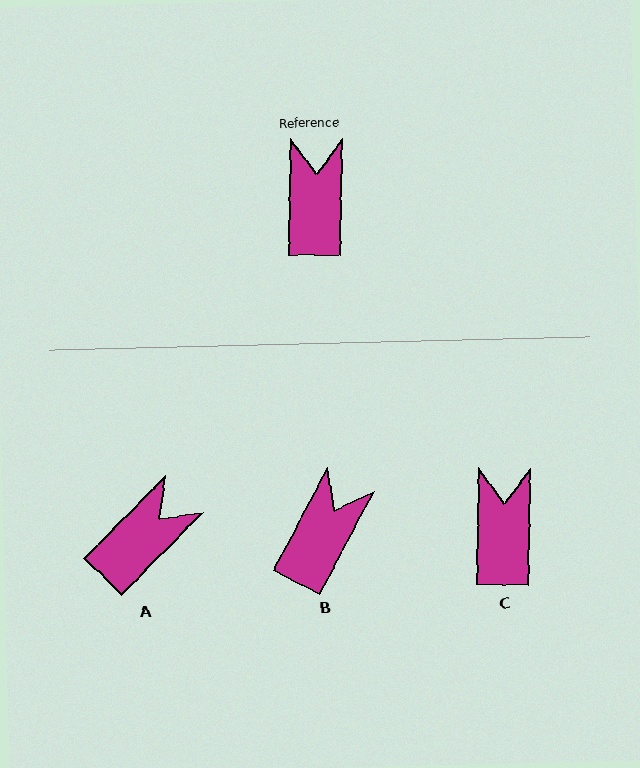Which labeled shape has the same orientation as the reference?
C.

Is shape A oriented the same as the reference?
No, it is off by about 43 degrees.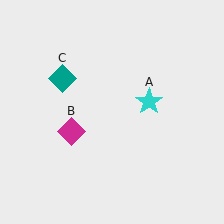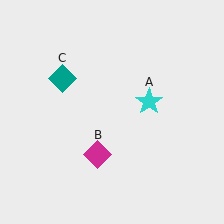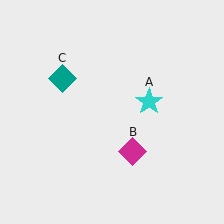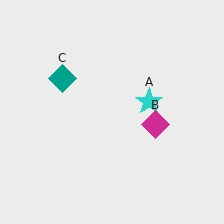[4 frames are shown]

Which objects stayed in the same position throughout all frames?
Cyan star (object A) and teal diamond (object C) remained stationary.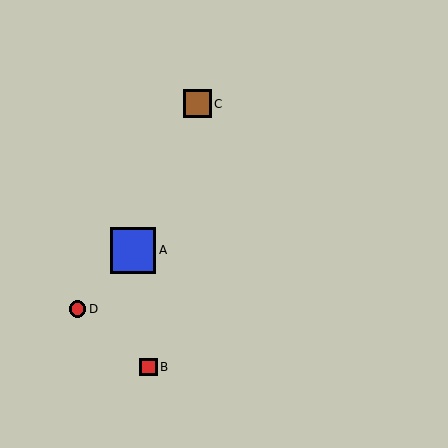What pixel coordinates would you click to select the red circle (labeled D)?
Click at (78, 309) to select the red circle D.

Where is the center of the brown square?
The center of the brown square is at (197, 104).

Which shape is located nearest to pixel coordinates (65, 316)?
The red circle (labeled D) at (78, 309) is nearest to that location.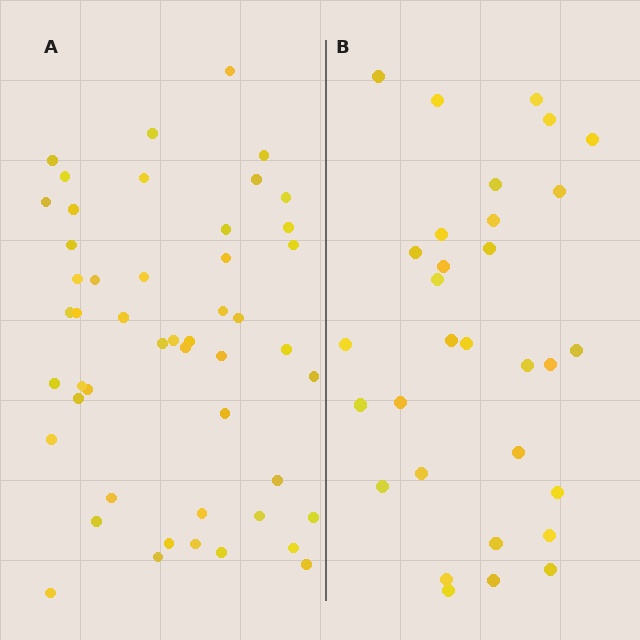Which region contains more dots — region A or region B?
Region A (the left region) has more dots.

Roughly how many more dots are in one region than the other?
Region A has approximately 20 more dots than region B.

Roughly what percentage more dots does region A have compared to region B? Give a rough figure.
About 60% more.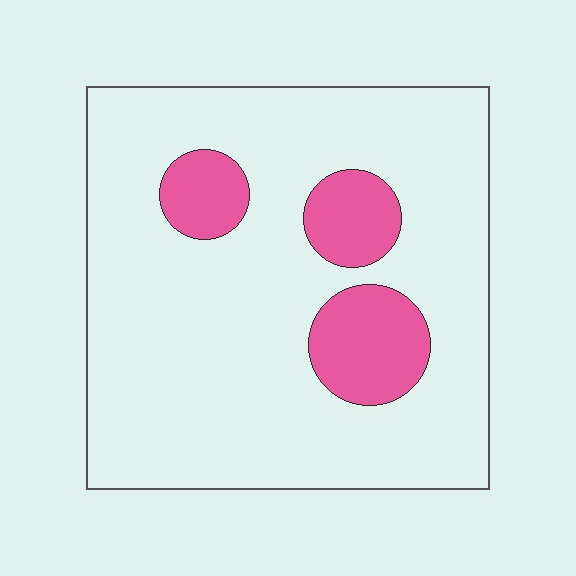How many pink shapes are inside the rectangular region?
3.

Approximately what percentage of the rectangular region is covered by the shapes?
Approximately 15%.